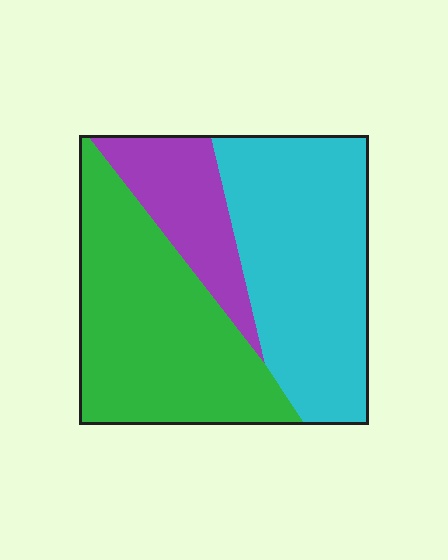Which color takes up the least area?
Purple, at roughly 15%.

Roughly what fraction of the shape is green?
Green takes up between a quarter and a half of the shape.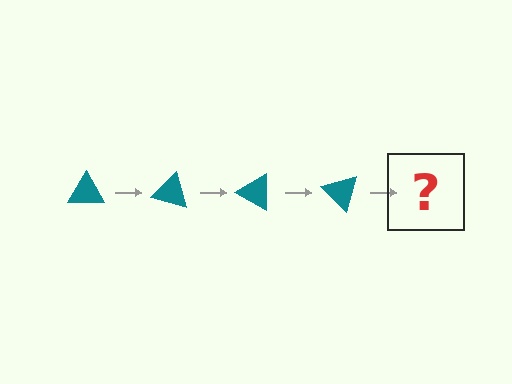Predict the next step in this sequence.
The next step is a teal triangle rotated 60 degrees.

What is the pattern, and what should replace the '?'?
The pattern is that the triangle rotates 15 degrees each step. The '?' should be a teal triangle rotated 60 degrees.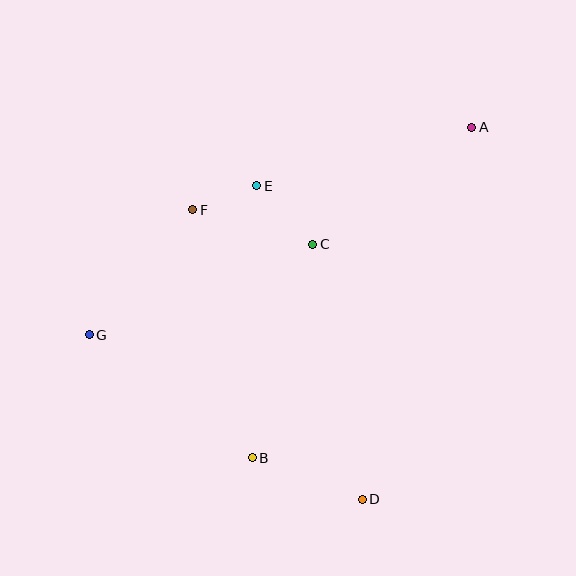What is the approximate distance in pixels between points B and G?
The distance between B and G is approximately 204 pixels.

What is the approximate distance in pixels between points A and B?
The distance between A and B is approximately 397 pixels.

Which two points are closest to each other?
Points E and F are closest to each other.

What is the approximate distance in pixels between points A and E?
The distance between A and E is approximately 223 pixels.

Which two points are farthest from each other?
Points A and G are farthest from each other.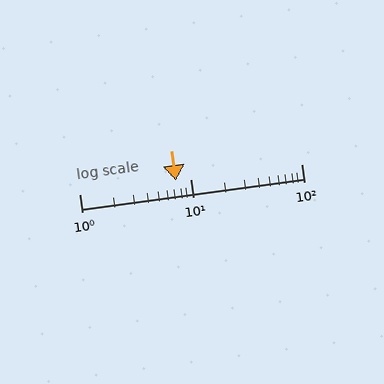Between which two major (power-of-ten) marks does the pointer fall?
The pointer is between 1 and 10.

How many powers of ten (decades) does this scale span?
The scale spans 2 decades, from 1 to 100.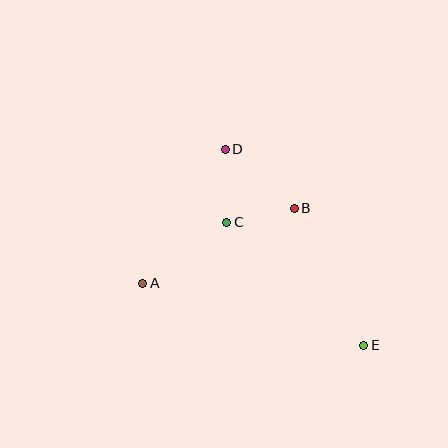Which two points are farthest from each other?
Points D and E are farthest from each other.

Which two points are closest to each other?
Points B and C are closest to each other.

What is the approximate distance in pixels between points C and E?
The distance between C and E is approximately 184 pixels.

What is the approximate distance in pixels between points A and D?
The distance between A and D is approximately 157 pixels.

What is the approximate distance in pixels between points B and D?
The distance between B and D is approximately 91 pixels.